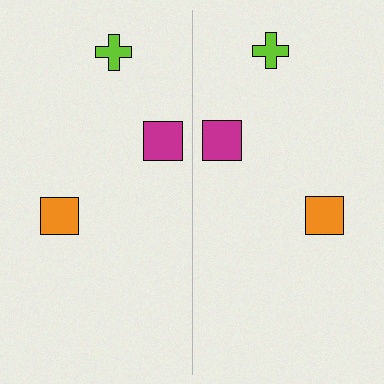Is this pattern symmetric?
Yes, this pattern has bilateral (reflection) symmetry.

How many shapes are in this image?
There are 6 shapes in this image.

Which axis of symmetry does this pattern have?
The pattern has a vertical axis of symmetry running through the center of the image.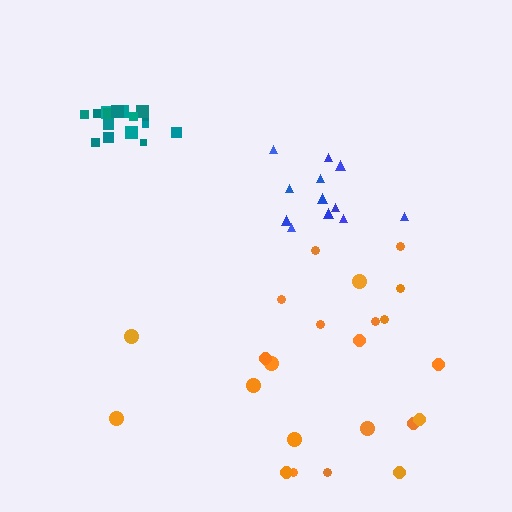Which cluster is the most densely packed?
Teal.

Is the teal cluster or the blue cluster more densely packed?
Teal.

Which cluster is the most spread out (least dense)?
Orange.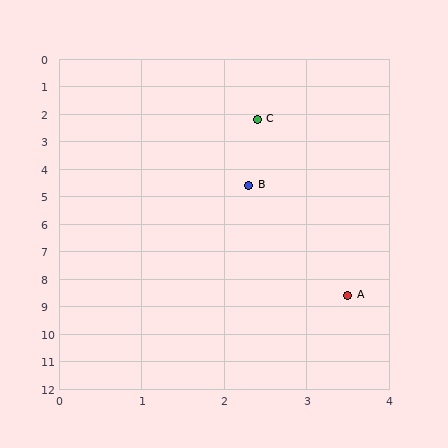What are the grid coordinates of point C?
Point C is at approximately (2.4, 2.2).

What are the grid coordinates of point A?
Point A is at approximately (3.5, 8.6).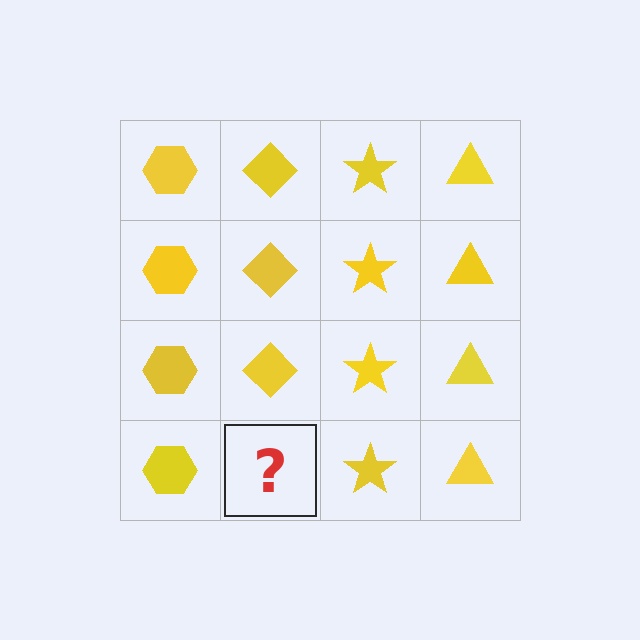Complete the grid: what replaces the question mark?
The question mark should be replaced with a yellow diamond.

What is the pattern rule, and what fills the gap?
The rule is that each column has a consistent shape. The gap should be filled with a yellow diamond.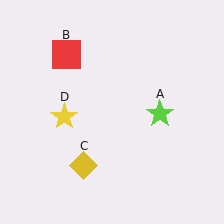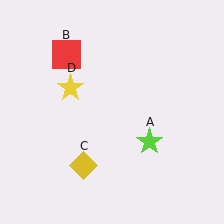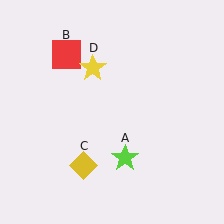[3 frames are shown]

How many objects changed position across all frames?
2 objects changed position: lime star (object A), yellow star (object D).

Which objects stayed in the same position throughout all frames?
Red square (object B) and yellow diamond (object C) remained stationary.